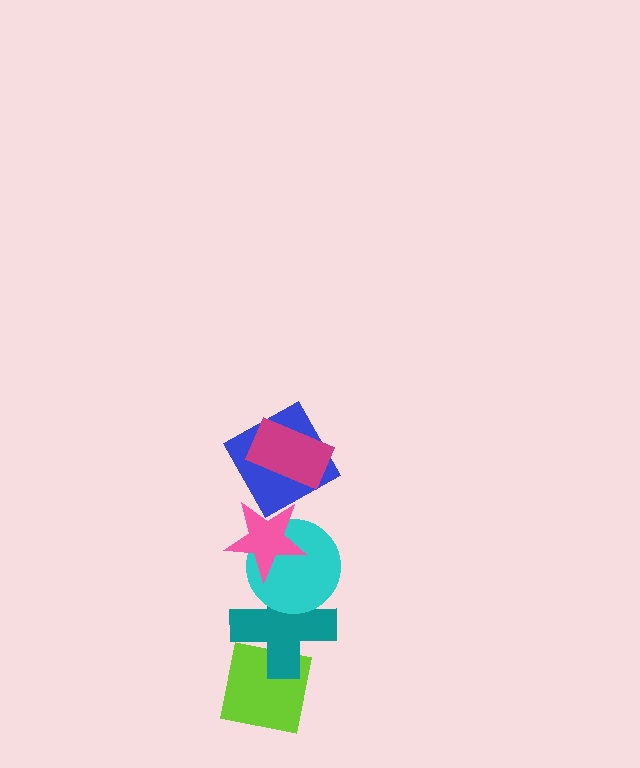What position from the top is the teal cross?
The teal cross is 5th from the top.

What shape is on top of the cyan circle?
The pink star is on top of the cyan circle.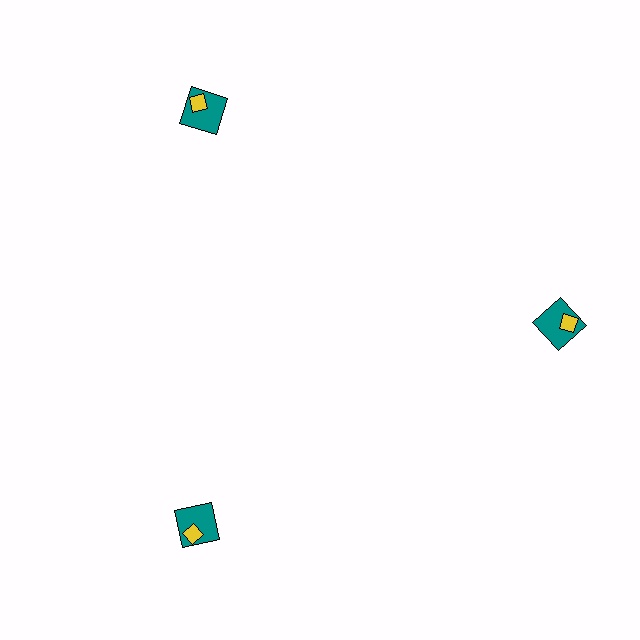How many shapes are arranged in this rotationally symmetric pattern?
There are 6 shapes, arranged in 3 groups of 2.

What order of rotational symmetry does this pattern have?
This pattern has 3-fold rotational symmetry.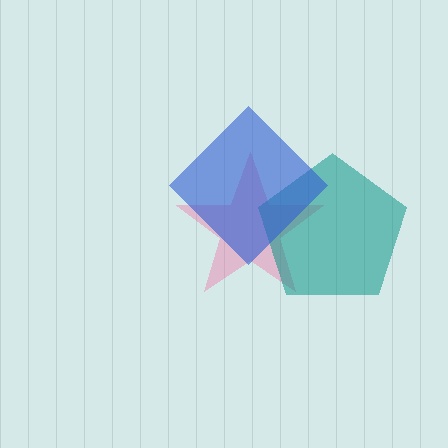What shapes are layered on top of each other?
The layered shapes are: a pink star, a teal pentagon, a blue diamond.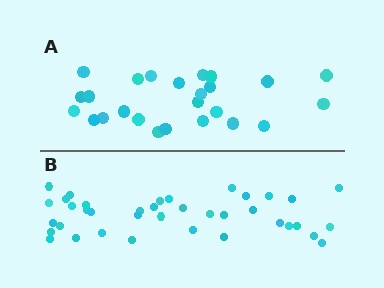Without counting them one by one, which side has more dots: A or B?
Region B (the bottom region) has more dots.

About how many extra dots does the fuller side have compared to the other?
Region B has approximately 15 more dots than region A.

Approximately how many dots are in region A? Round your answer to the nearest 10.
About 20 dots. (The exact count is 25, which rounds to 20.)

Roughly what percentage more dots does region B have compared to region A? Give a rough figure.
About 50% more.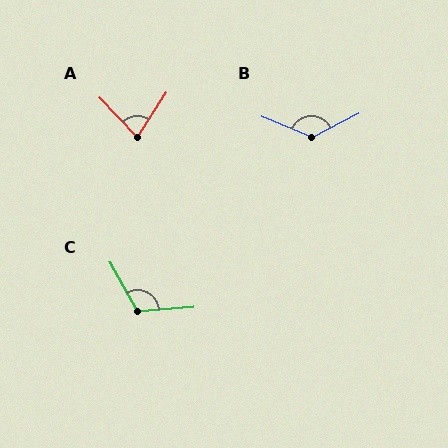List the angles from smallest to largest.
A (76°), C (114°), B (130°).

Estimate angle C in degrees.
Approximately 114 degrees.